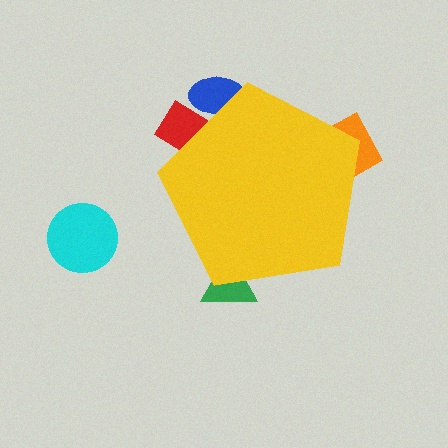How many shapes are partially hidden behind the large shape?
4 shapes are partially hidden.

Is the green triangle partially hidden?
Yes, the green triangle is partially hidden behind the yellow pentagon.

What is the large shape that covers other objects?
A yellow pentagon.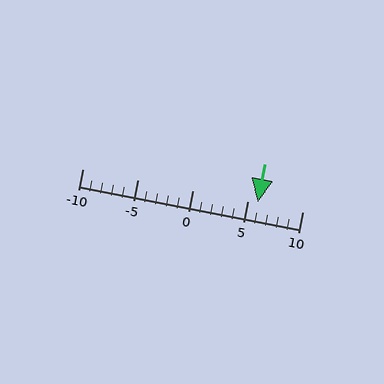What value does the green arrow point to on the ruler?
The green arrow points to approximately 6.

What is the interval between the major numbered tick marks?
The major tick marks are spaced 5 units apart.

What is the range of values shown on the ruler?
The ruler shows values from -10 to 10.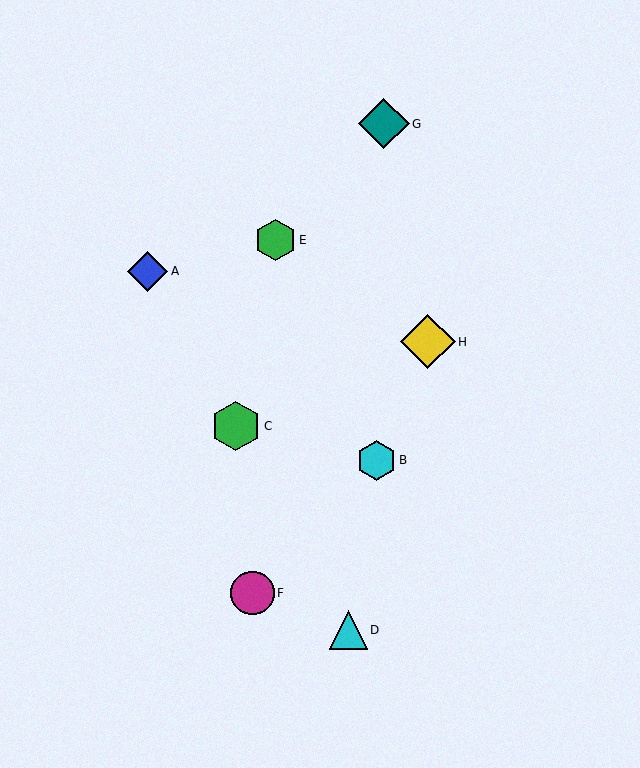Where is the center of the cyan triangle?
The center of the cyan triangle is at (348, 630).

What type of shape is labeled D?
Shape D is a cyan triangle.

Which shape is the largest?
The yellow diamond (labeled H) is the largest.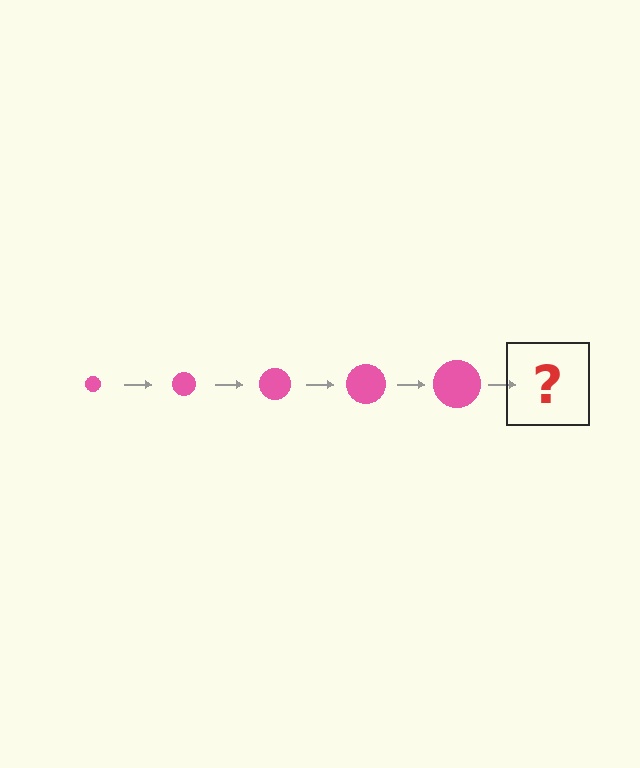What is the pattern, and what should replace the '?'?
The pattern is that the circle gets progressively larger each step. The '?' should be a pink circle, larger than the previous one.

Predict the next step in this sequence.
The next step is a pink circle, larger than the previous one.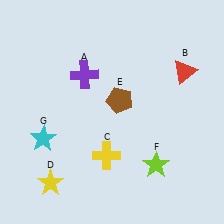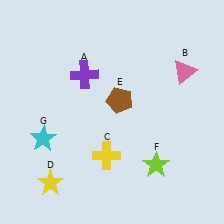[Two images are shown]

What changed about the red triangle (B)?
In Image 1, B is red. In Image 2, it changed to pink.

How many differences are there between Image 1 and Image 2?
There is 1 difference between the two images.